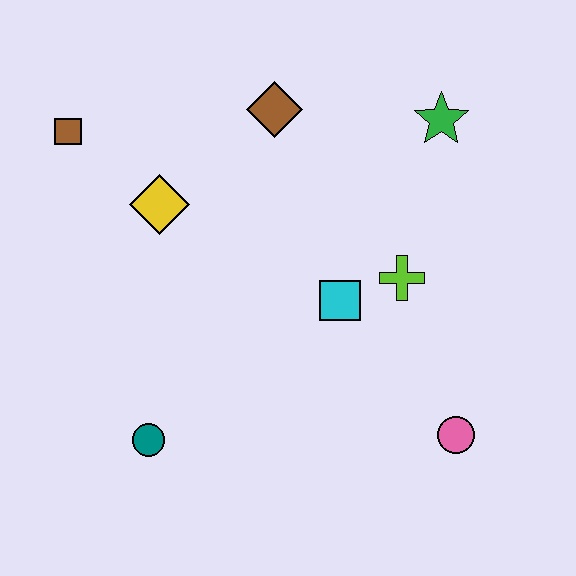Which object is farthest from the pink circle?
The brown square is farthest from the pink circle.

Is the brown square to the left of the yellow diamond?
Yes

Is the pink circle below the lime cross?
Yes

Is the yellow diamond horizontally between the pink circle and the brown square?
Yes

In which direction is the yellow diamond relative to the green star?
The yellow diamond is to the left of the green star.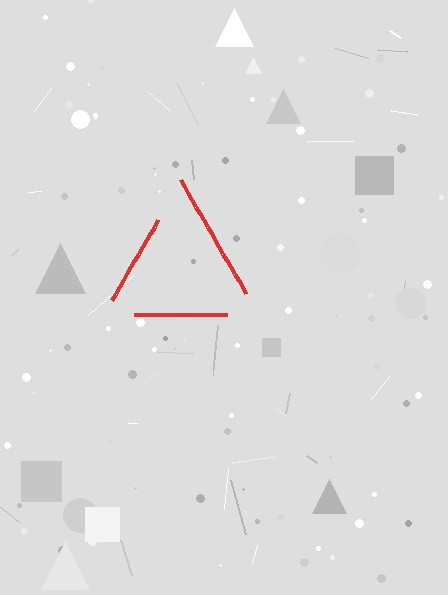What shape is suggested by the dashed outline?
The dashed outline suggests a triangle.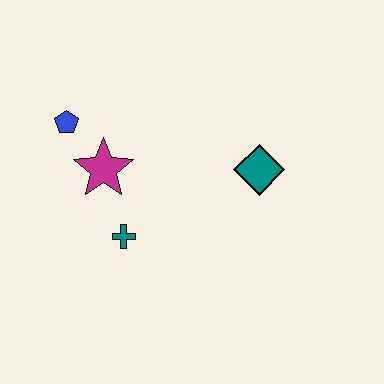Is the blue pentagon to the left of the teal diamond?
Yes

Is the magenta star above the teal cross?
Yes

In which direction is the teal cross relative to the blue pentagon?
The teal cross is below the blue pentagon.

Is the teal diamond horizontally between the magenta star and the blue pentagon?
No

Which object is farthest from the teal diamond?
The blue pentagon is farthest from the teal diamond.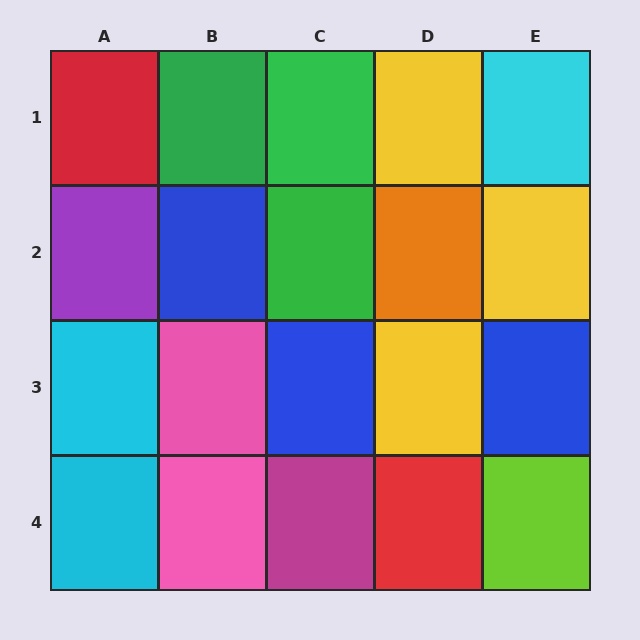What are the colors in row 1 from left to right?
Red, green, green, yellow, cyan.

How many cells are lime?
1 cell is lime.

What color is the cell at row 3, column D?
Yellow.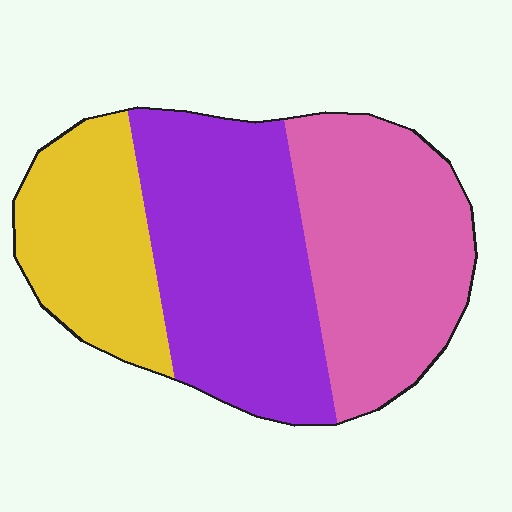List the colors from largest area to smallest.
From largest to smallest: purple, pink, yellow.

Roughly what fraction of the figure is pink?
Pink covers 36% of the figure.